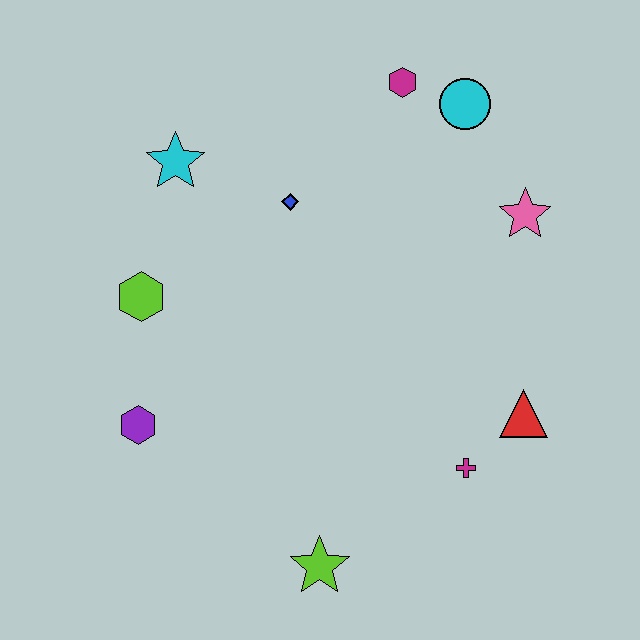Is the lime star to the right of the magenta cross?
No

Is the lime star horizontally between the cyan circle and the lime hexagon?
Yes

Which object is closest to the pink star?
The cyan circle is closest to the pink star.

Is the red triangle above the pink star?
No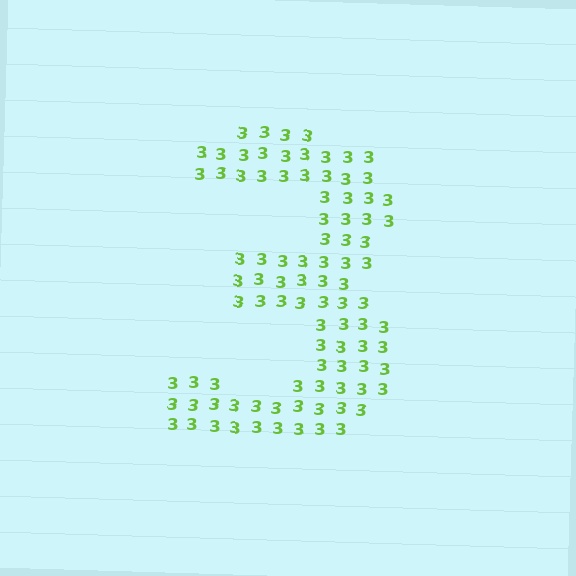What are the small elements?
The small elements are digit 3's.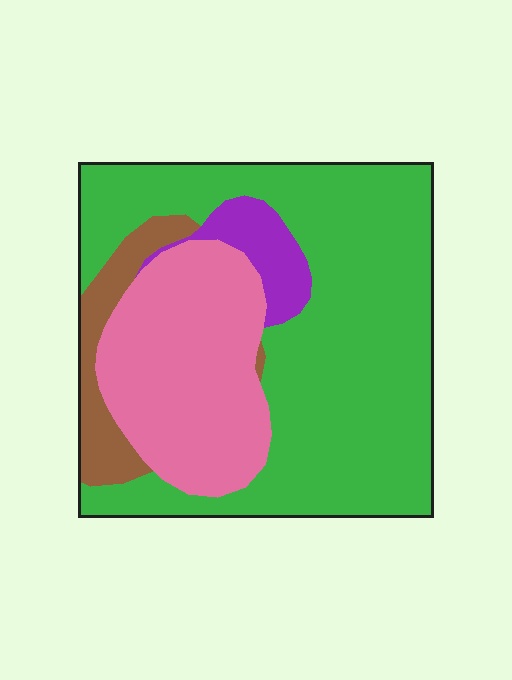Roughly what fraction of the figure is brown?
Brown takes up about one tenth (1/10) of the figure.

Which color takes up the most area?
Green, at roughly 60%.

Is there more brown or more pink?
Pink.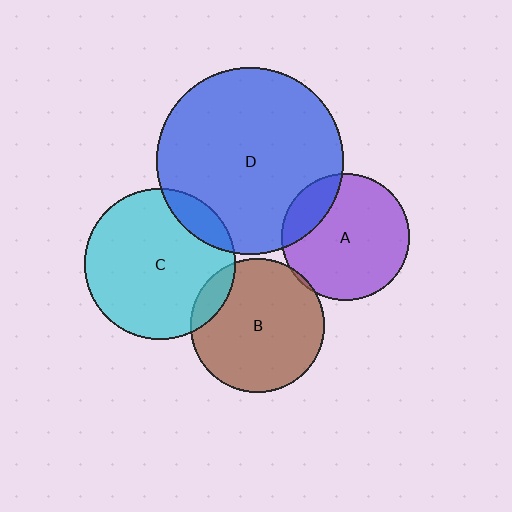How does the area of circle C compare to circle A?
Approximately 1.4 times.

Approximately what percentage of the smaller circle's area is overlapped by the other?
Approximately 5%.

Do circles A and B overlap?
Yes.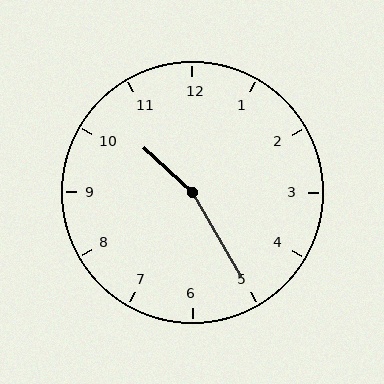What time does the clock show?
10:25.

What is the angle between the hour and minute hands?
Approximately 162 degrees.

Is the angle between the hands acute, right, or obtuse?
It is obtuse.